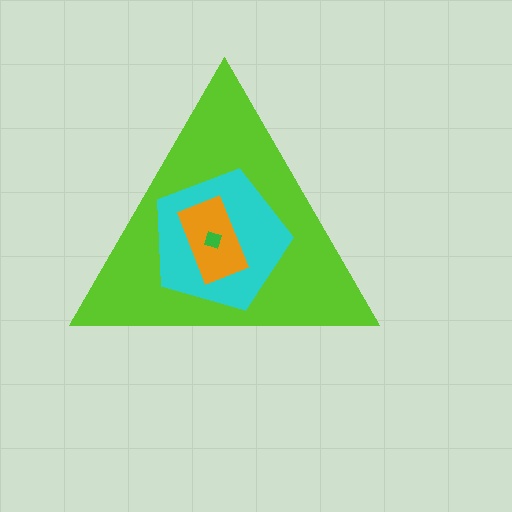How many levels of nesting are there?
4.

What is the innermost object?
The green diamond.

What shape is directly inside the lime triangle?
The cyan pentagon.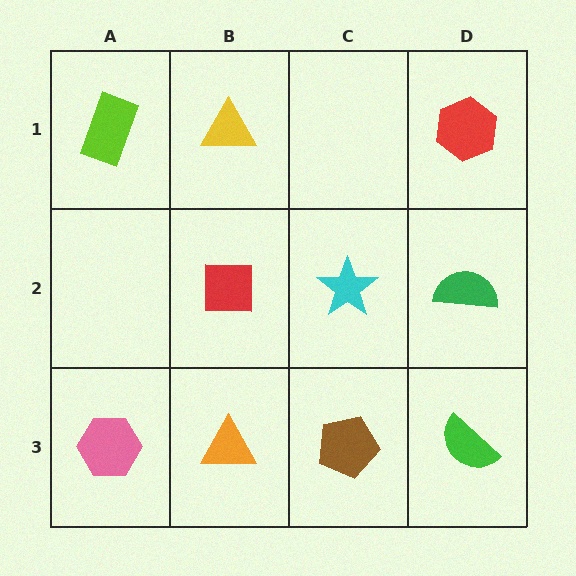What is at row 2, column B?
A red square.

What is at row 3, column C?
A brown pentagon.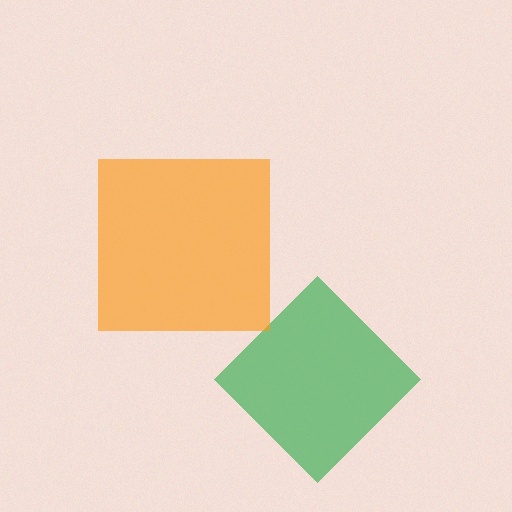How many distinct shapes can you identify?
There are 2 distinct shapes: a green diamond, an orange square.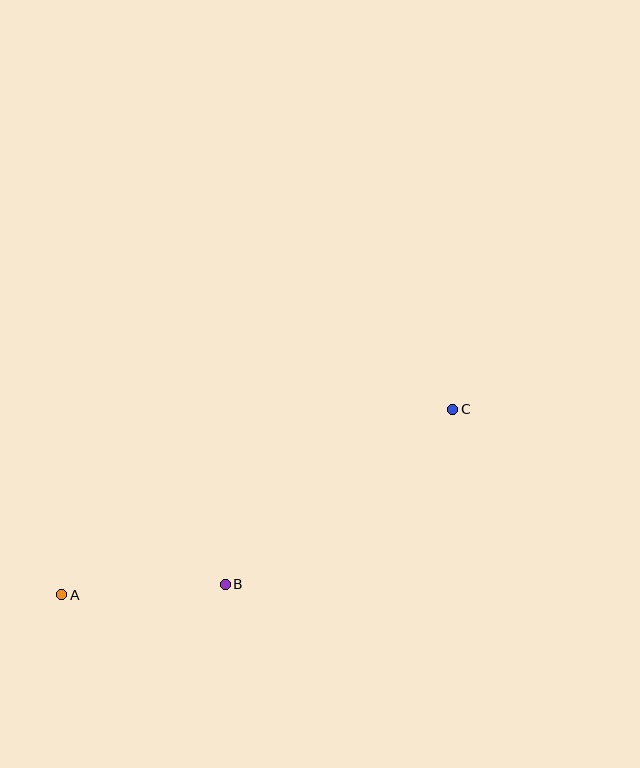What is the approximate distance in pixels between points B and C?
The distance between B and C is approximately 287 pixels.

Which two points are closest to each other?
Points A and B are closest to each other.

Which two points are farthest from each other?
Points A and C are farthest from each other.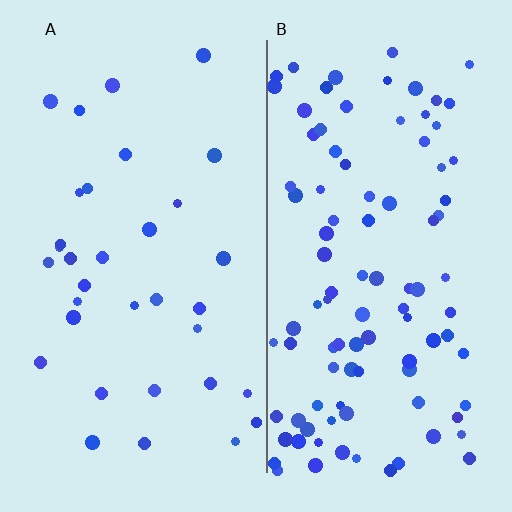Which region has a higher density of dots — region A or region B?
B (the right).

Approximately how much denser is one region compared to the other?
Approximately 2.9× — region B over region A.